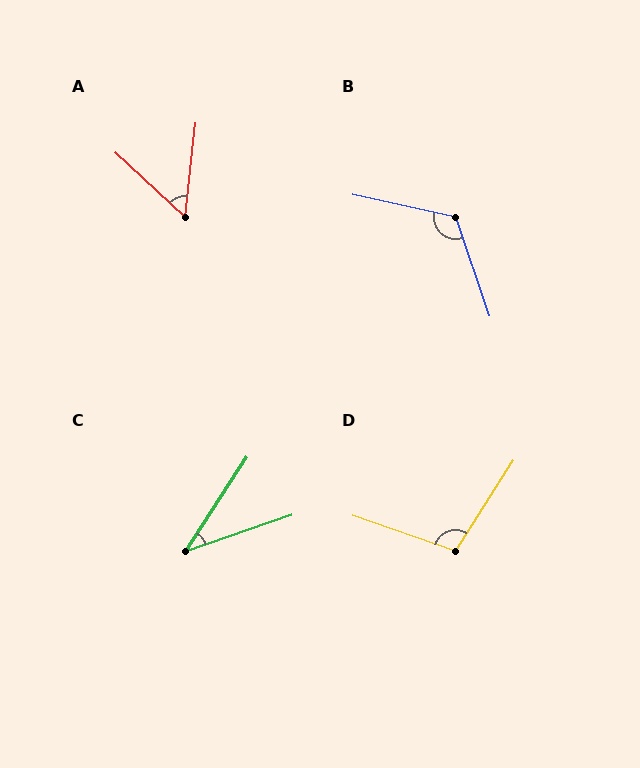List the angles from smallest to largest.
C (38°), A (53°), D (104°), B (121°).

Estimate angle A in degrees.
Approximately 53 degrees.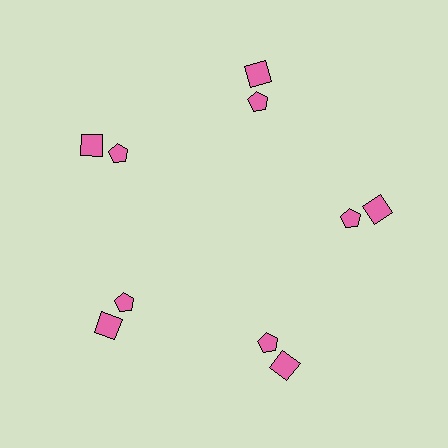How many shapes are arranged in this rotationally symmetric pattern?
There are 10 shapes, arranged in 5 groups of 2.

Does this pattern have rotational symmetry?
Yes, this pattern has 5-fold rotational symmetry. It looks the same after rotating 72 degrees around the center.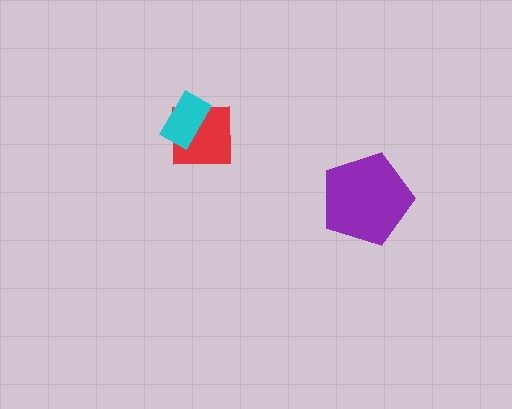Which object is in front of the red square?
The cyan rectangle is in front of the red square.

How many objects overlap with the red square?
1 object overlaps with the red square.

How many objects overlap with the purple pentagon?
0 objects overlap with the purple pentagon.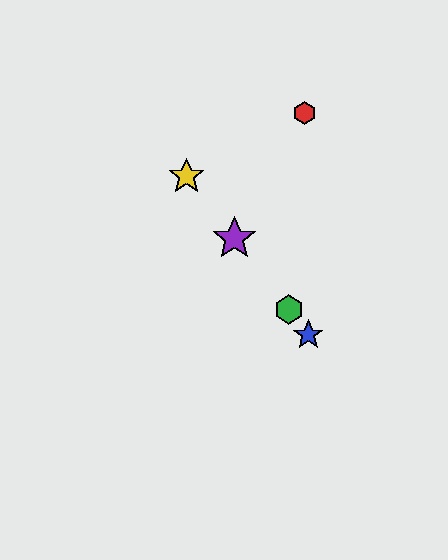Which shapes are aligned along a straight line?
The blue star, the green hexagon, the yellow star, the purple star are aligned along a straight line.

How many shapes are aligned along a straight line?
4 shapes (the blue star, the green hexagon, the yellow star, the purple star) are aligned along a straight line.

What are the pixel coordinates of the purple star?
The purple star is at (234, 238).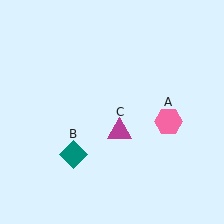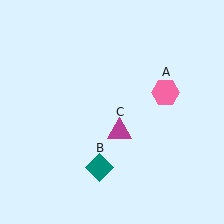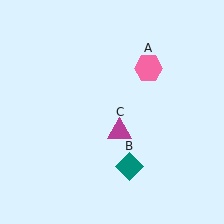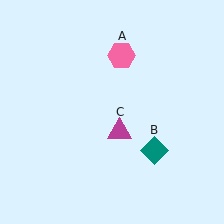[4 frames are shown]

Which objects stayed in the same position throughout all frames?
Magenta triangle (object C) remained stationary.